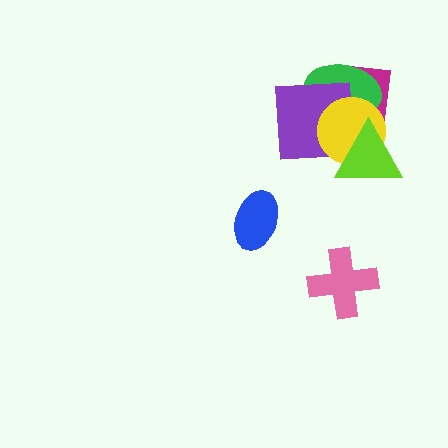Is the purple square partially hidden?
Yes, it is partially covered by another shape.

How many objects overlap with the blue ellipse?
0 objects overlap with the blue ellipse.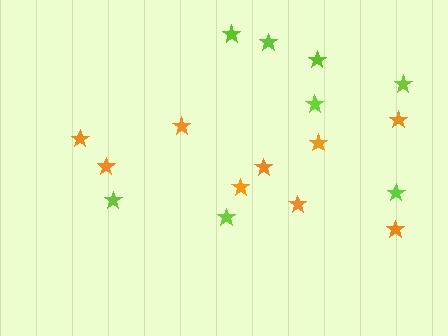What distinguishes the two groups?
There are 2 groups: one group of orange stars (9) and one group of lime stars (8).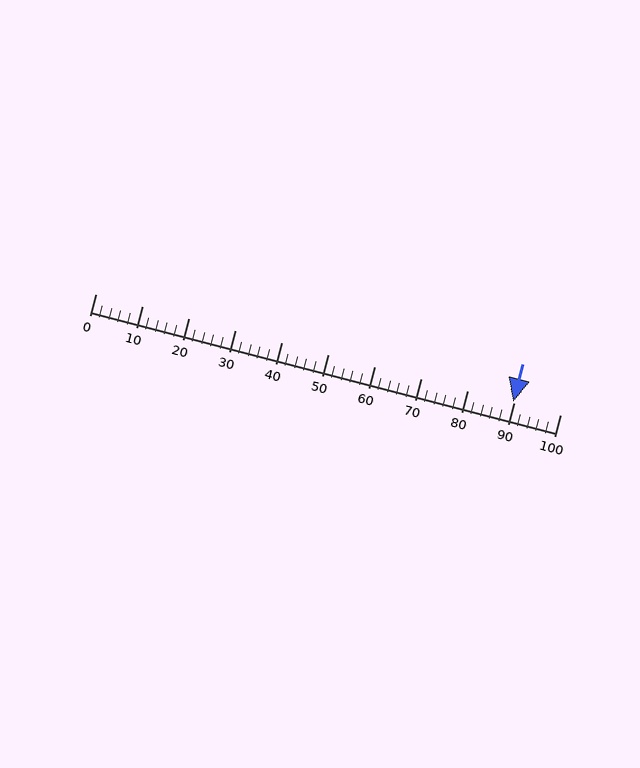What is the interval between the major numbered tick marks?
The major tick marks are spaced 10 units apart.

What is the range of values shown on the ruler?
The ruler shows values from 0 to 100.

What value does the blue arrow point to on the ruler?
The blue arrow points to approximately 90.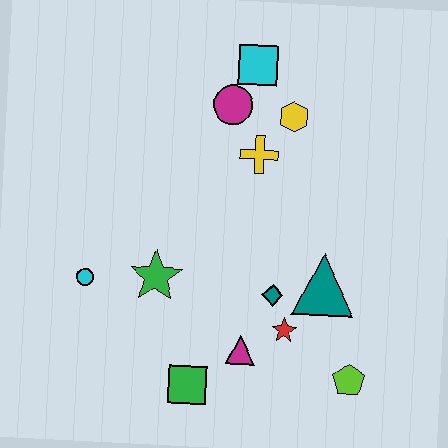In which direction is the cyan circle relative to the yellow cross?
The cyan circle is to the left of the yellow cross.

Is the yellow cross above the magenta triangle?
Yes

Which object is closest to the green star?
The cyan circle is closest to the green star.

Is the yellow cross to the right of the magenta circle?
Yes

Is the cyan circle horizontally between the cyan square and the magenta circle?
No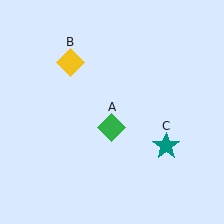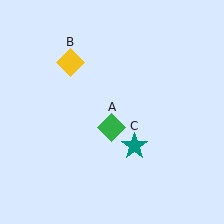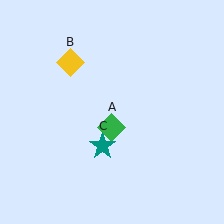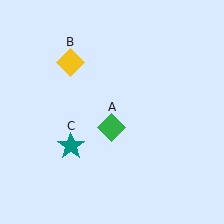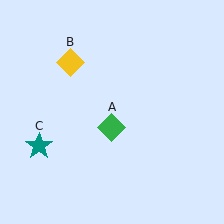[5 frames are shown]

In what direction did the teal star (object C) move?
The teal star (object C) moved left.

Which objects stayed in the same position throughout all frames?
Green diamond (object A) and yellow diamond (object B) remained stationary.